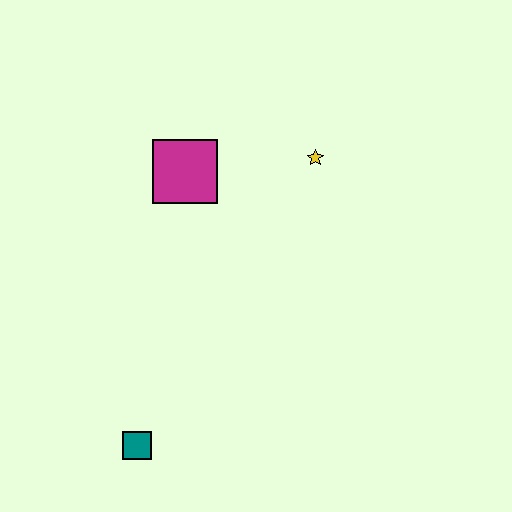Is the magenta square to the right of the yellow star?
No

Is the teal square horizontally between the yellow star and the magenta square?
No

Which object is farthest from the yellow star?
The teal square is farthest from the yellow star.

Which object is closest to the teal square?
The magenta square is closest to the teal square.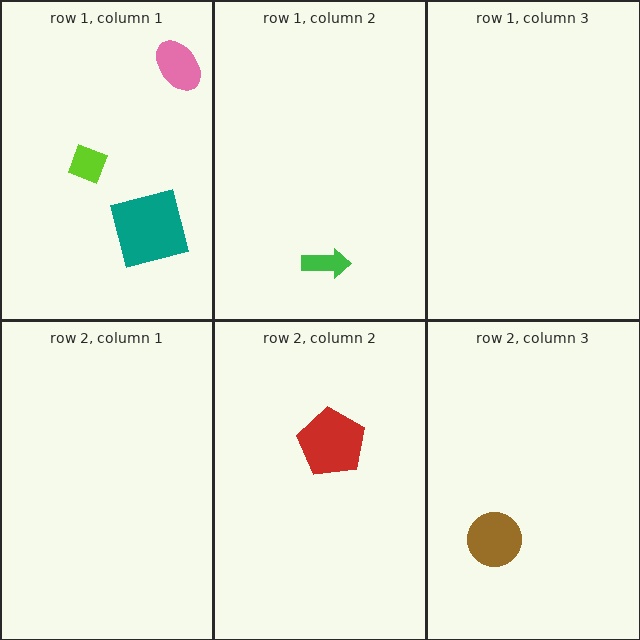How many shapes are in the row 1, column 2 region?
1.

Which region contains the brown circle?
The row 2, column 3 region.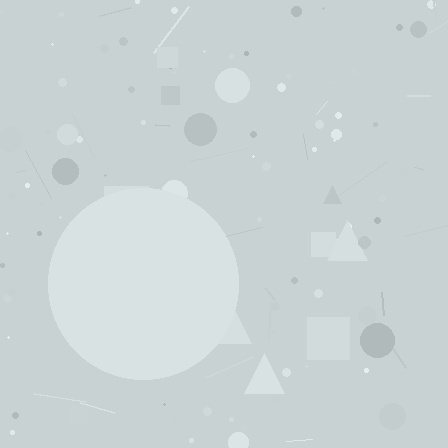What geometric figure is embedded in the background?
A circle is embedded in the background.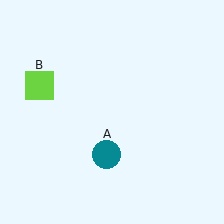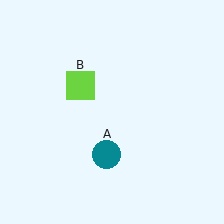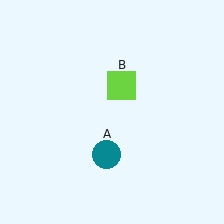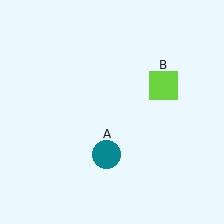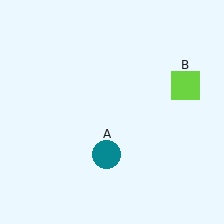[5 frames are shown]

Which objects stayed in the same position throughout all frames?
Teal circle (object A) remained stationary.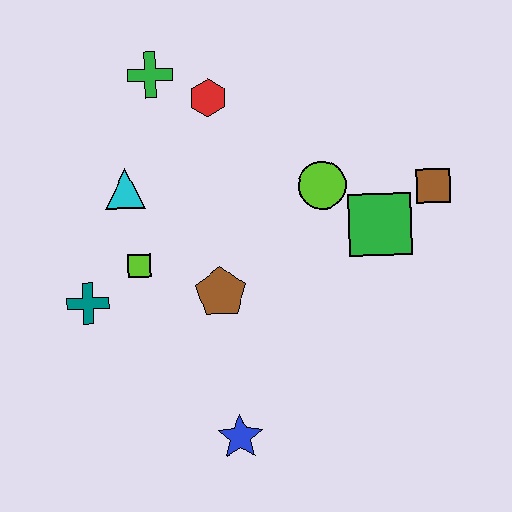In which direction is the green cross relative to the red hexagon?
The green cross is to the left of the red hexagon.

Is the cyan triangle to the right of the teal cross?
Yes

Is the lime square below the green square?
Yes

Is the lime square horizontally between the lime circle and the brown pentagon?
No